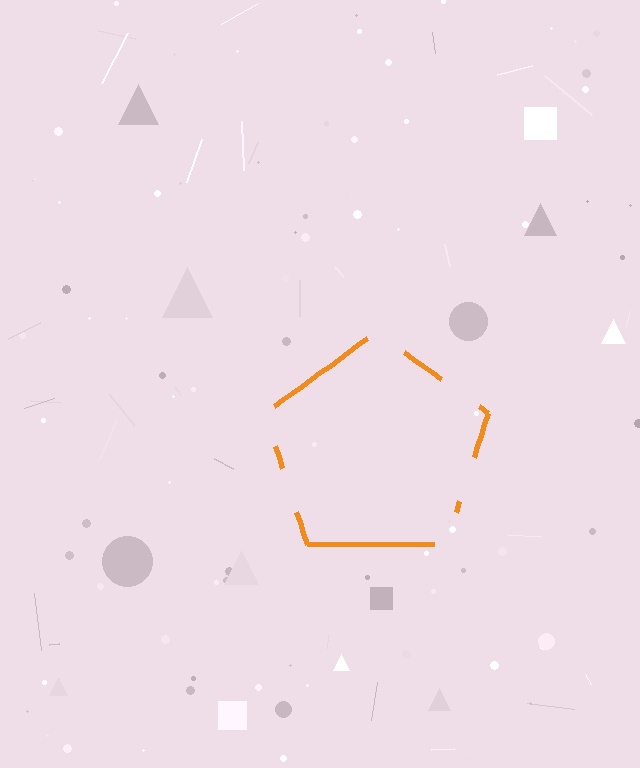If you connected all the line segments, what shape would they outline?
They would outline a pentagon.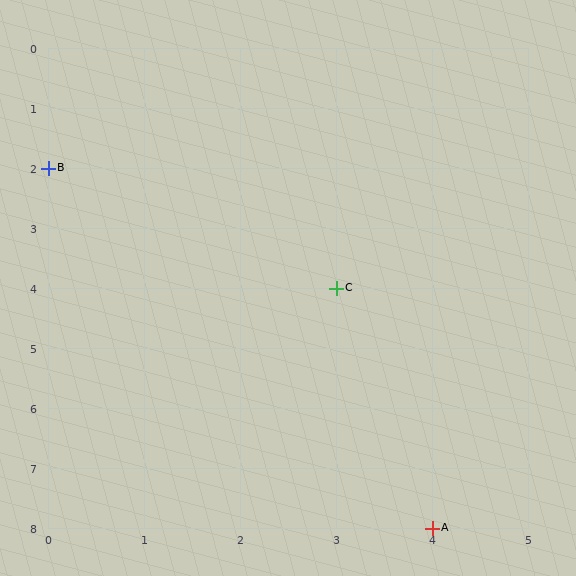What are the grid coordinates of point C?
Point C is at grid coordinates (3, 4).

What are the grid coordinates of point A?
Point A is at grid coordinates (4, 8).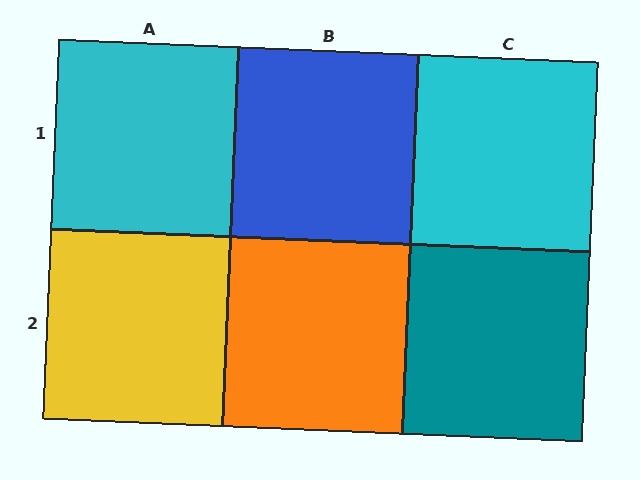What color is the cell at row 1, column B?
Blue.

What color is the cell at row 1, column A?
Cyan.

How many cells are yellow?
1 cell is yellow.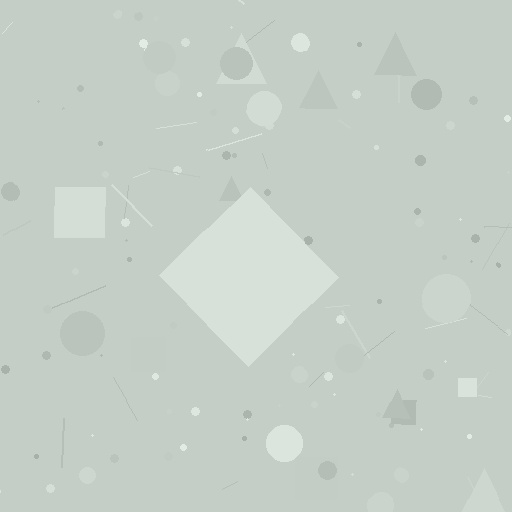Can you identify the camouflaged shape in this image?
The camouflaged shape is a diamond.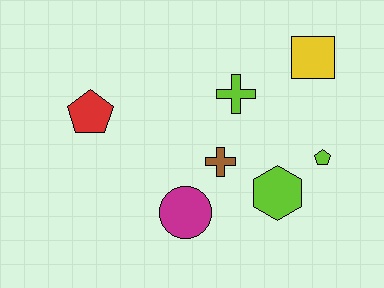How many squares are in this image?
There is 1 square.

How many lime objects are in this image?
There are 3 lime objects.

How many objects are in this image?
There are 7 objects.